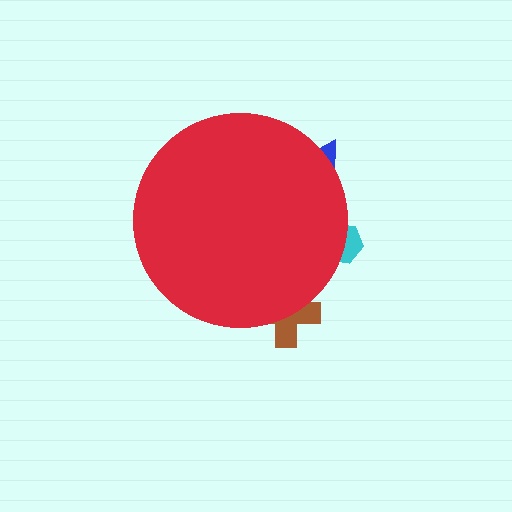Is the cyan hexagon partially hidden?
Yes, the cyan hexagon is partially hidden behind the red circle.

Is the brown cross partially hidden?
Yes, the brown cross is partially hidden behind the red circle.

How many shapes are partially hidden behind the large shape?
3 shapes are partially hidden.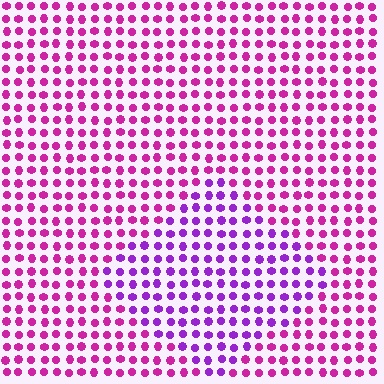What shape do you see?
I see a diamond.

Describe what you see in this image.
The image is filled with small magenta elements in a uniform arrangement. A diamond-shaped region is visible where the elements are tinted to a slightly different hue, forming a subtle color boundary.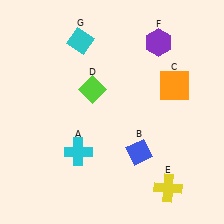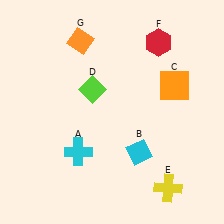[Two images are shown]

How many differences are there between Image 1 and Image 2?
There are 3 differences between the two images.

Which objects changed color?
B changed from blue to cyan. F changed from purple to red. G changed from cyan to orange.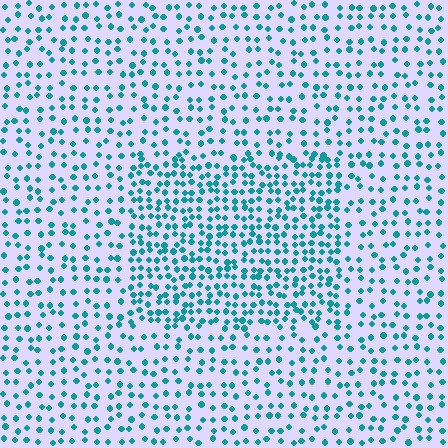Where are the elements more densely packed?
The elements are more densely packed inside the rectangle boundary.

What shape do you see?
I see a rectangle.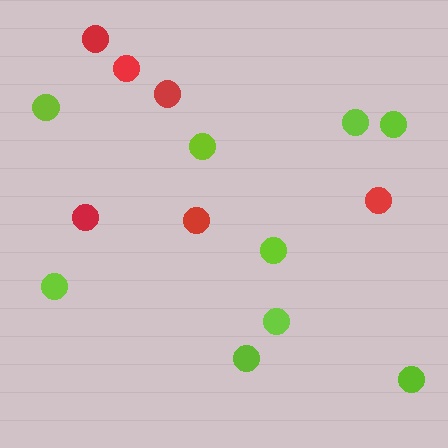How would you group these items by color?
There are 2 groups: one group of red circles (6) and one group of lime circles (9).